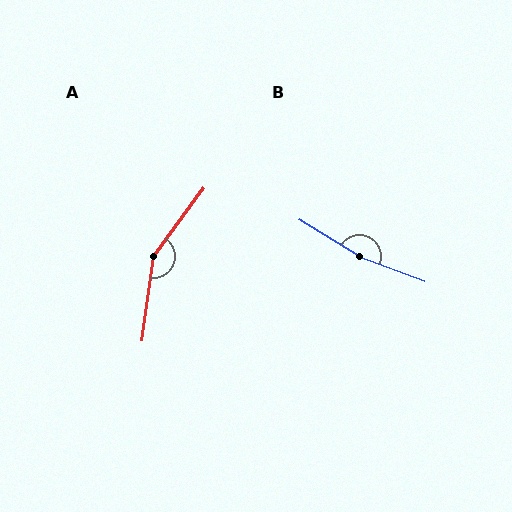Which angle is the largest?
B, at approximately 169 degrees.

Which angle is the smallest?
A, at approximately 151 degrees.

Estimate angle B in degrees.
Approximately 169 degrees.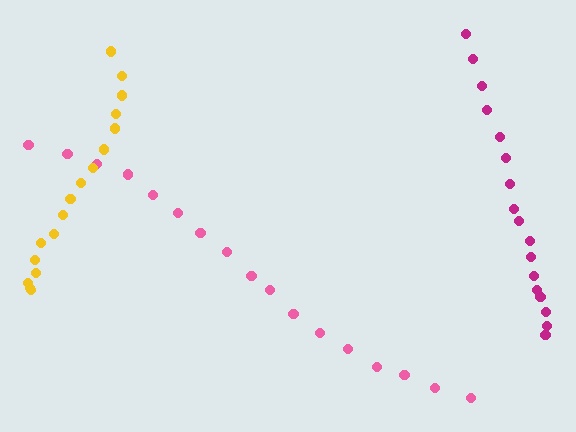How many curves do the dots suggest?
There are 3 distinct paths.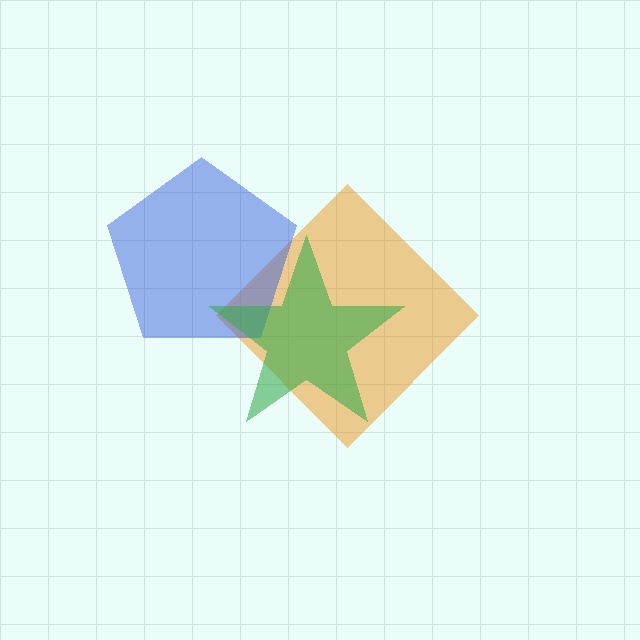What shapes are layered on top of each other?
The layered shapes are: an orange diamond, a blue pentagon, a green star.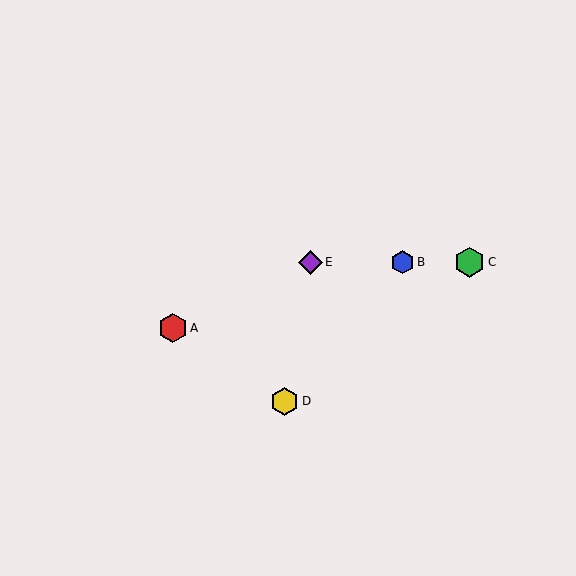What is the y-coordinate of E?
Object E is at y≈262.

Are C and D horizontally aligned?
No, C is at y≈262 and D is at y≈401.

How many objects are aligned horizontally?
3 objects (B, C, E) are aligned horizontally.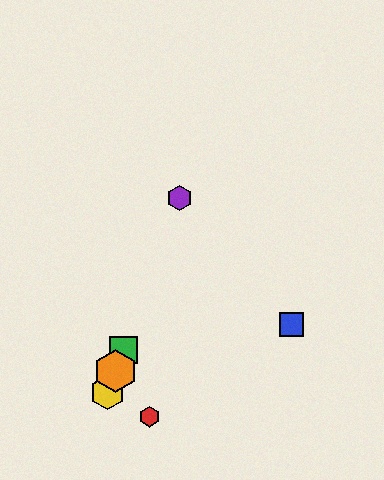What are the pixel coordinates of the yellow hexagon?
The yellow hexagon is at (108, 392).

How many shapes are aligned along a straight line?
4 shapes (the green square, the yellow hexagon, the purple hexagon, the orange hexagon) are aligned along a straight line.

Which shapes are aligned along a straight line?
The green square, the yellow hexagon, the purple hexagon, the orange hexagon are aligned along a straight line.